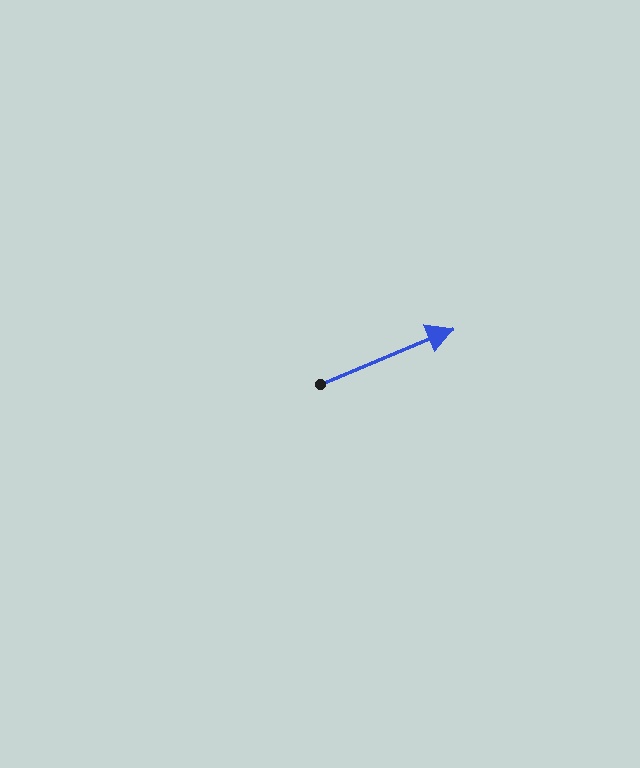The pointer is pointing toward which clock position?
Roughly 2 o'clock.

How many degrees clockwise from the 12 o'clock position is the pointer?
Approximately 67 degrees.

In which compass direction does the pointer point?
Northeast.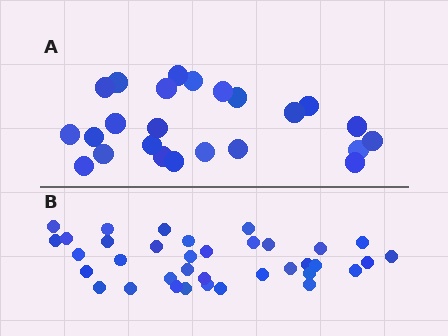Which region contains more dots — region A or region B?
Region B (the bottom region) has more dots.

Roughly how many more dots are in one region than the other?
Region B has roughly 12 or so more dots than region A.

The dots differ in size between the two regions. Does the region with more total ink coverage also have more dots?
No. Region A has more total ink coverage because its dots are larger, but region B actually contains more individual dots. Total area can be misleading — the number of items is what matters here.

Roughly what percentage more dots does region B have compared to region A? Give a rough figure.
About 50% more.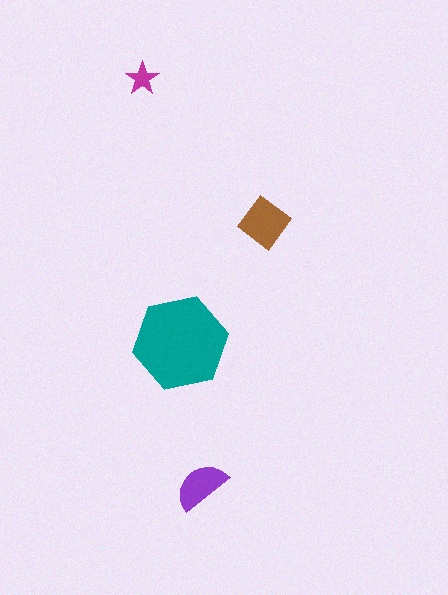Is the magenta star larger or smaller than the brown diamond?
Smaller.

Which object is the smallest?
The magenta star.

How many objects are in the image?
There are 4 objects in the image.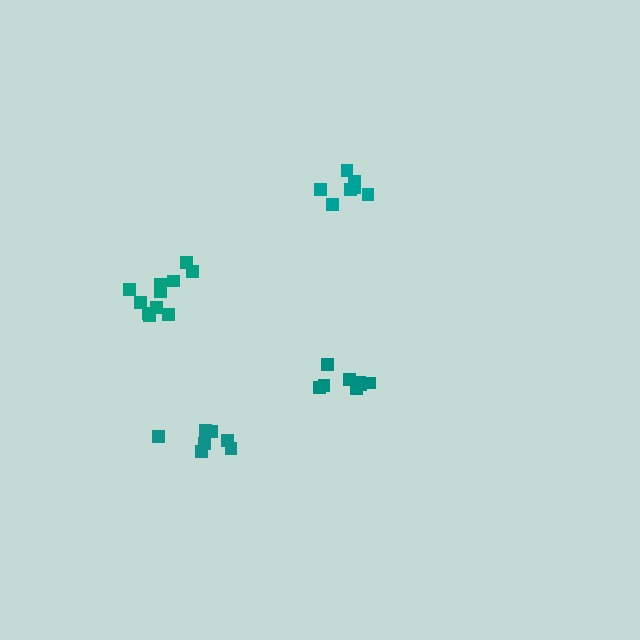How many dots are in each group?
Group 1: 7 dots, Group 2: 8 dots, Group 3: 7 dots, Group 4: 11 dots (33 total).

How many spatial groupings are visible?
There are 4 spatial groupings.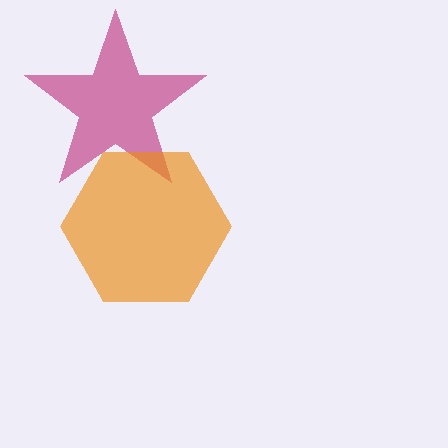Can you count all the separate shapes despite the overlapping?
Yes, there are 2 separate shapes.